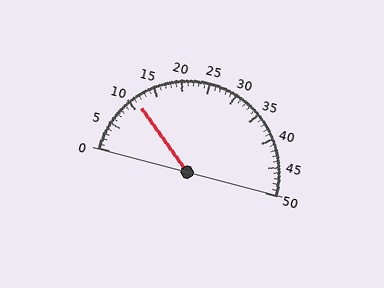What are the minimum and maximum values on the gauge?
The gauge ranges from 0 to 50.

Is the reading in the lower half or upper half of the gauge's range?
The reading is in the lower half of the range (0 to 50).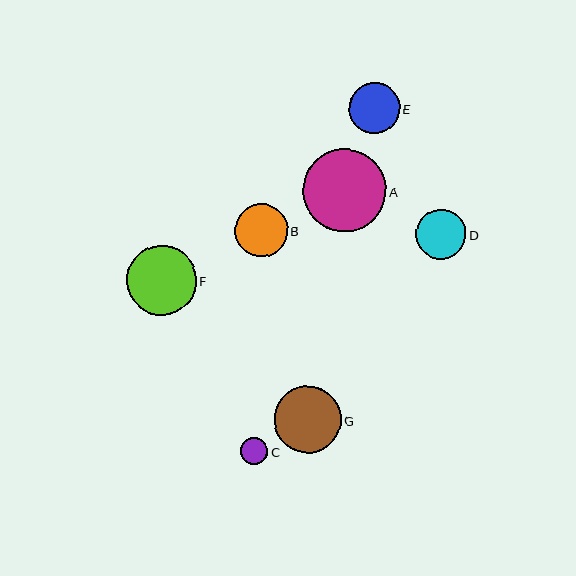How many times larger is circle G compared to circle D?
Circle G is approximately 1.4 times the size of circle D.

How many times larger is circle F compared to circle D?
Circle F is approximately 1.4 times the size of circle D.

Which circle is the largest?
Circle A is the largest with a size of approximately 83 pixels.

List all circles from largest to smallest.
From largest to smallest: A, F, G, B, E, D, C.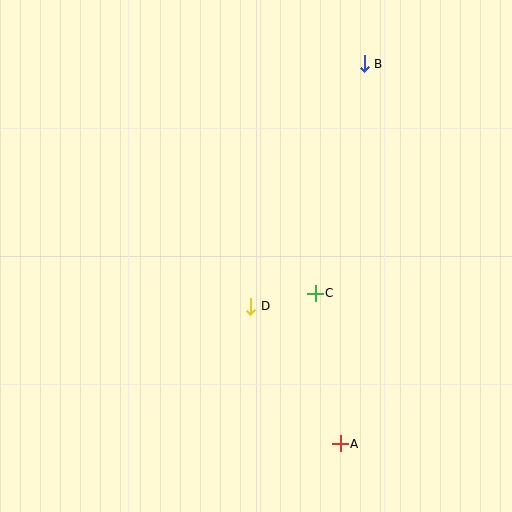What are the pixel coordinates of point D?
Point D is at (251, 306).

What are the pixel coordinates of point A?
Point A is at (340, 444).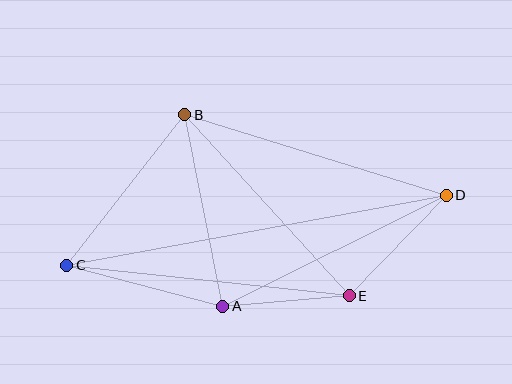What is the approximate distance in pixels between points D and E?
The distance between D and E is approximately 140 pixels.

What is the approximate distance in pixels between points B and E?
The distance between B and E is approximately 245 pixels.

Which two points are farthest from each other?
Points C and D are farthest from each other.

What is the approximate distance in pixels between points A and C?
The distance between A and C is approximately 161 pixels.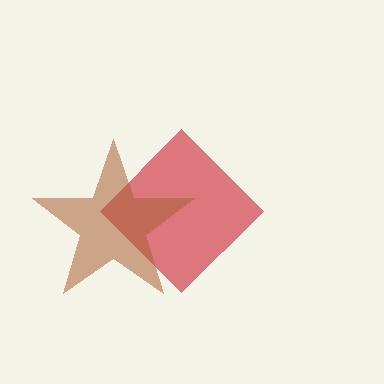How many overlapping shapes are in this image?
There are 2 overlapping shapes in the image.